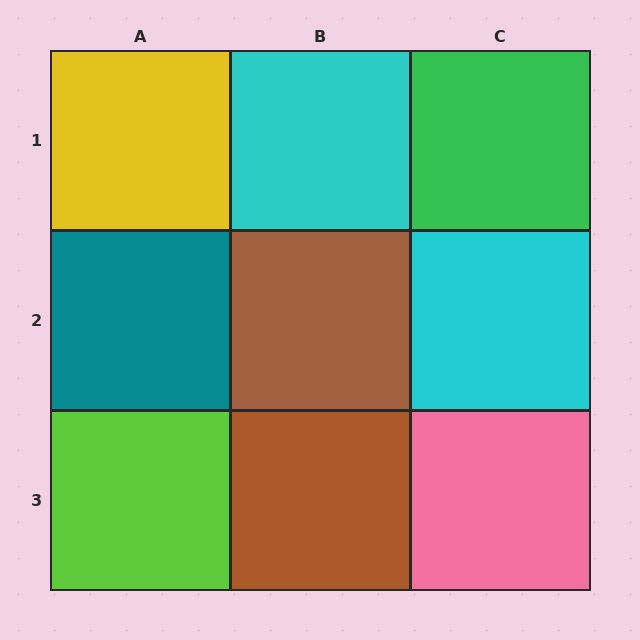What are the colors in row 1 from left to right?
Yellow, cyan, green.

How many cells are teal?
1 cell is teal.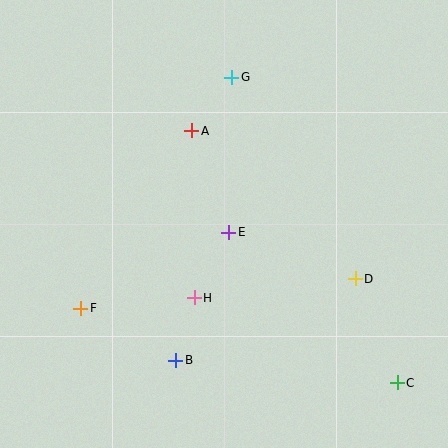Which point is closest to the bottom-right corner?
Point C is closest to the bottom-right corner.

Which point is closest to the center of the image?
Point E at (229, 232) is closest to the center.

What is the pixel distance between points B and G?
The distance between B and G is 288 pixels.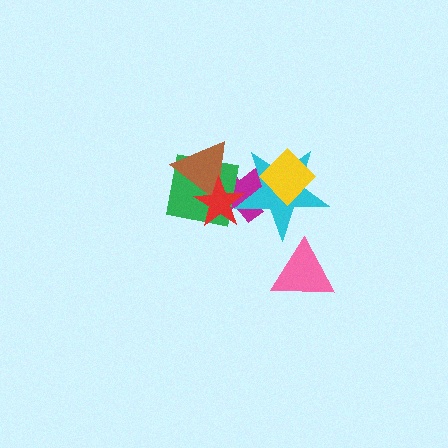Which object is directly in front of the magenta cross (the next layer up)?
The cyan star is directly in front of the magenta cross.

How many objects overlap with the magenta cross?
5 objects overlap with the magenta cross.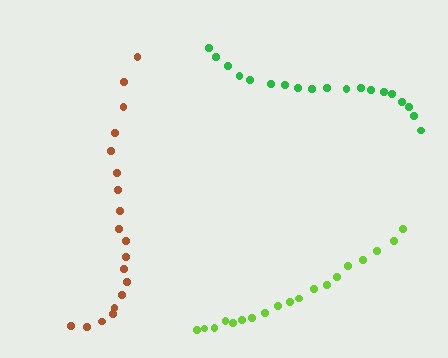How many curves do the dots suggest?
There are 3 distinct paths.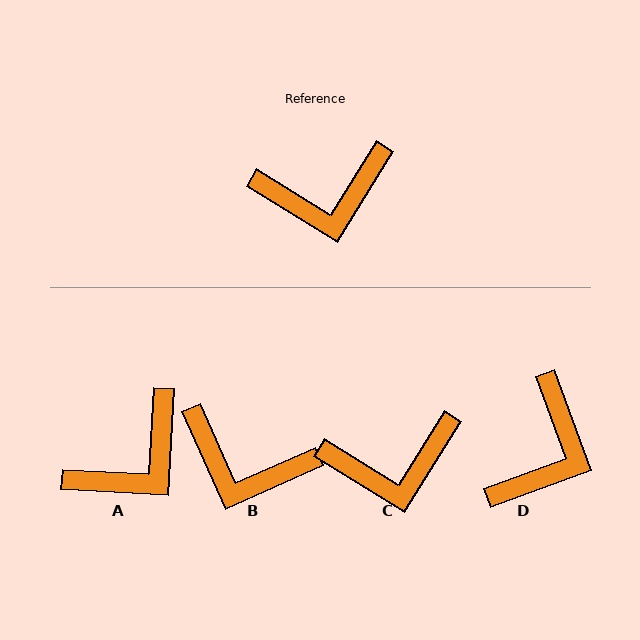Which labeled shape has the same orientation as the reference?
C.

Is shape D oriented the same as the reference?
No, it is off by about 52 degrees.